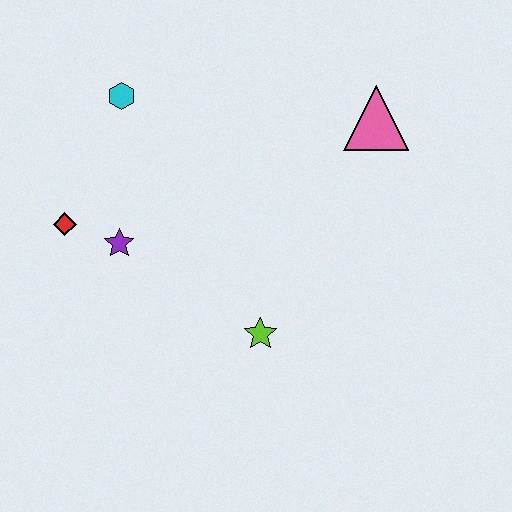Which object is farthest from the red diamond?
The pink triangle is farthest from the red diamond.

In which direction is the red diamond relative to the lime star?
The red diamond is to the left of the lime star.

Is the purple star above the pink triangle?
No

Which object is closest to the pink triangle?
The lime star is closest to the pink triangle.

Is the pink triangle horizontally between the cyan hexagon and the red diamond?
No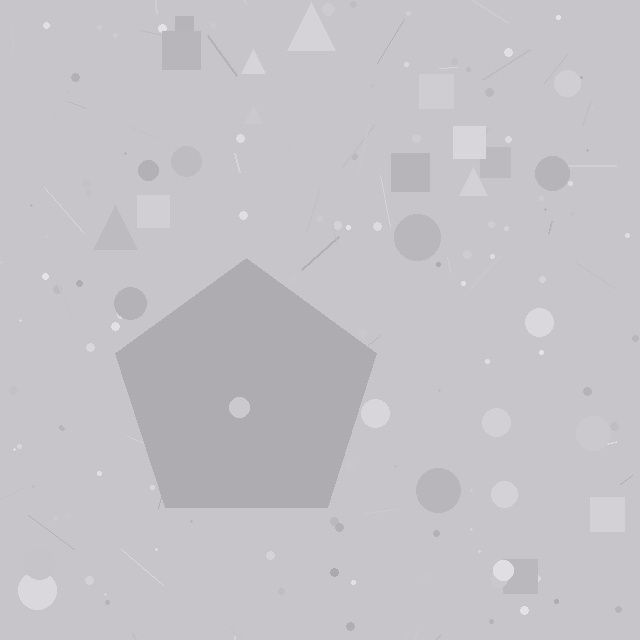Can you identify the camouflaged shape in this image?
The camouflaged shape is a pentagon.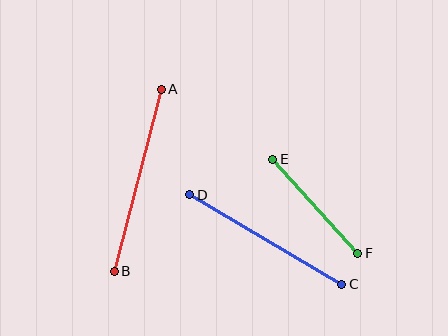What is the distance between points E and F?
The distance is approximately 126 pixels.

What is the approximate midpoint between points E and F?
The midpoint is at approximately (315, 206) pixels.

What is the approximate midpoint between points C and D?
The midpoint is at approximately (266, 239) pixels.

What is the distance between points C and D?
The distance is approximately 176 pixels.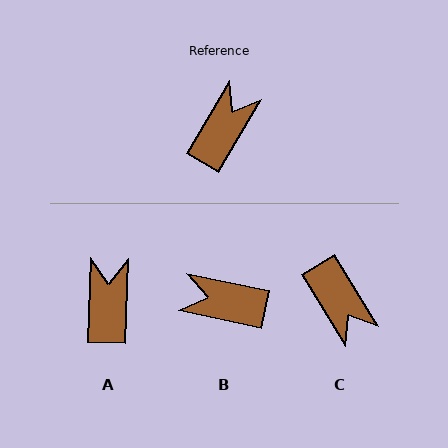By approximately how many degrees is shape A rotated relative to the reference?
Approximately 29 degrees counter-clockwise.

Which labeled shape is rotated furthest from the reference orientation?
C, about 118 degrees away.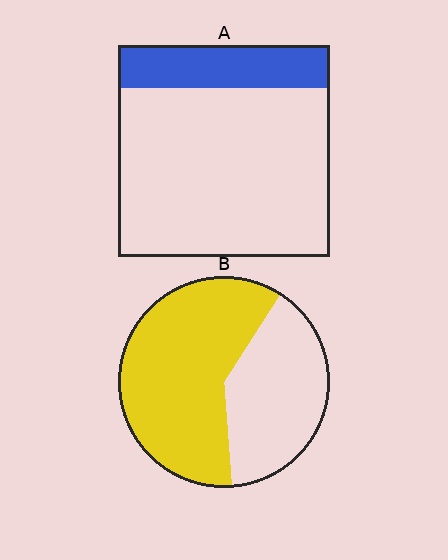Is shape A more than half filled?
No.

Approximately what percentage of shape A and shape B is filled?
A is approximately 20% and B is approximately 60%.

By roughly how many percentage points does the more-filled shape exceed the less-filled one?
By roughly 40 percentage points (B over A).